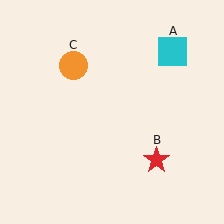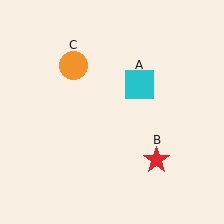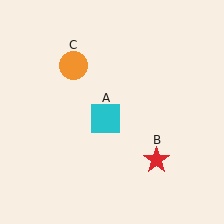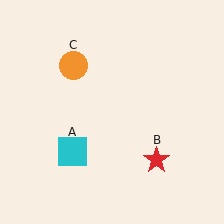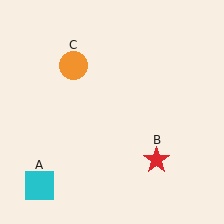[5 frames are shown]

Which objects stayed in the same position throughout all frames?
Red star (object B) and orange circle (object C) remained stationary.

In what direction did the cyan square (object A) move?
The cyan square (object A) moved down and to the left.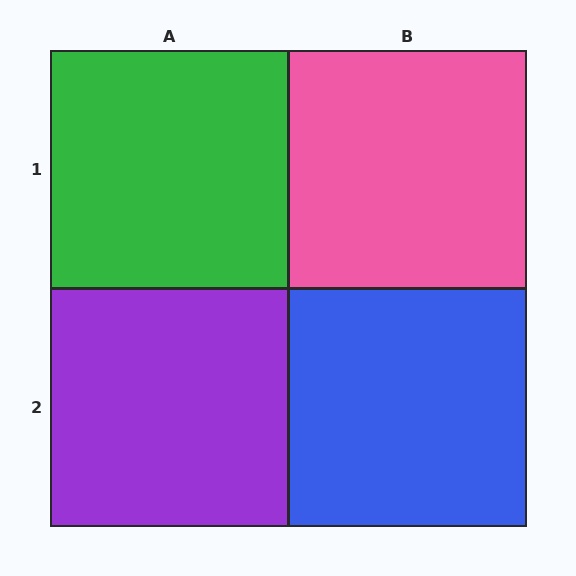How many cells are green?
1 cell is green.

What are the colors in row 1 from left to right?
Green, pink.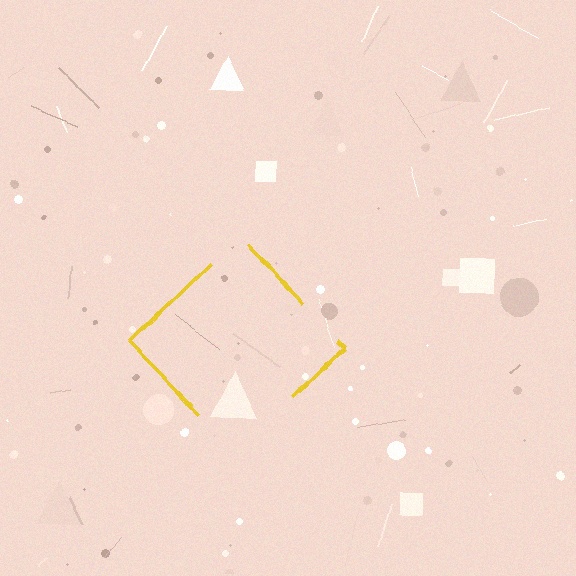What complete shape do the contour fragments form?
The contour fragments form a diamond.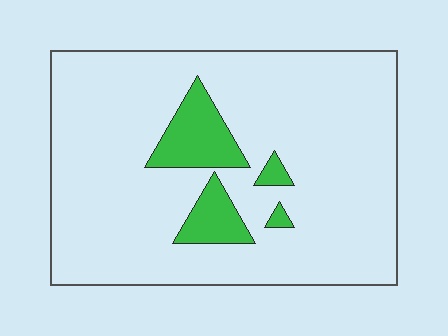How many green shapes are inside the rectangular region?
4.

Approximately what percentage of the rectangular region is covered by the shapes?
Approximately 10%.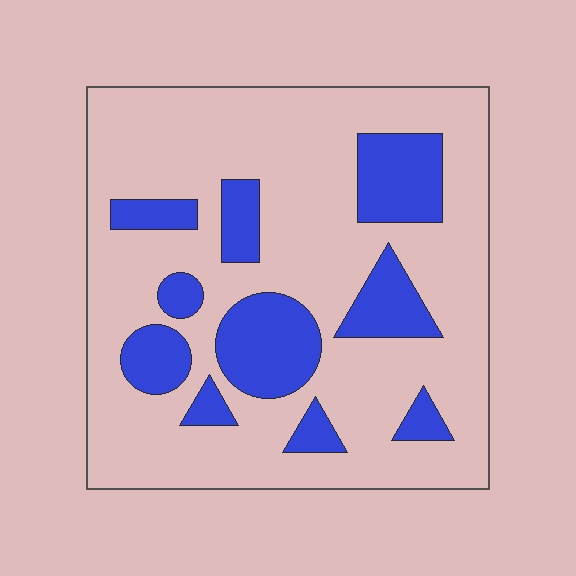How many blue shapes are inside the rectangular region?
10.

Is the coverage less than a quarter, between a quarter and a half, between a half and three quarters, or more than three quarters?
Less than a quarter.